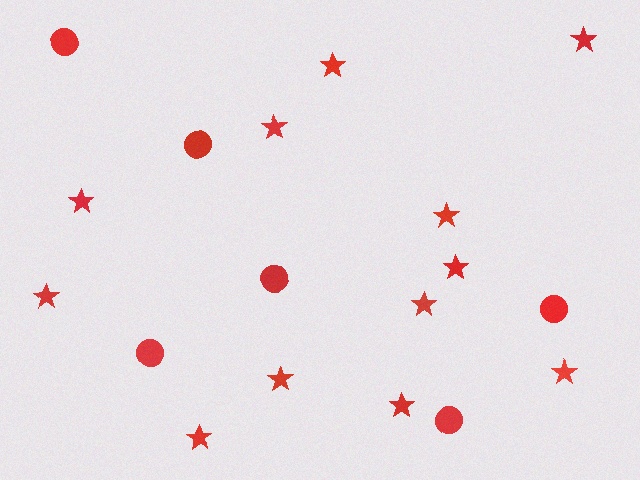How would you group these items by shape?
There are 2 groups: one group of circles (6) and one group of stars (12).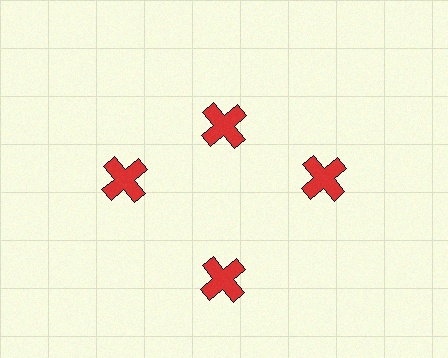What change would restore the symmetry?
The symmetry would be restored by moving it outward, back onto the ring so that all 4 crosses sit at equal angles and equal distance from the center.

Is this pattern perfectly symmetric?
No. The 4 red crosses are arranged in a ring, but one element near the 12 o'clock position is pulled inward toward the center, breaking the 4-fold rotational symmetry.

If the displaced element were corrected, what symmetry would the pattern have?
It would have 4-fold rotational symmetry — the pattern would map onto itself every 90 degrees.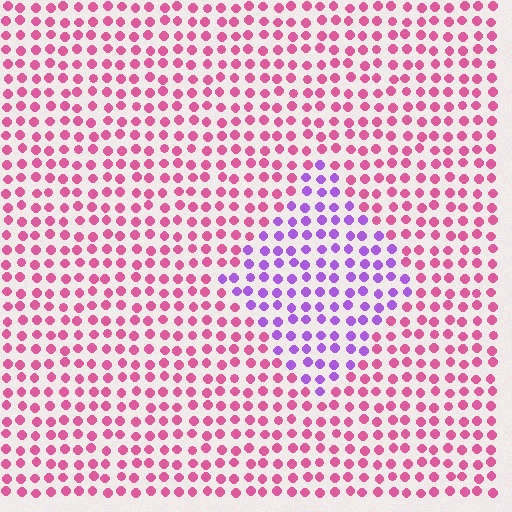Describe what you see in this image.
The image is filled with small pink elements in a uniform arrangement. A diamond-shaped region is visible where the elements are tinted to a slightly different hue, forming a subtle color boundary.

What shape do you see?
I see a diamond.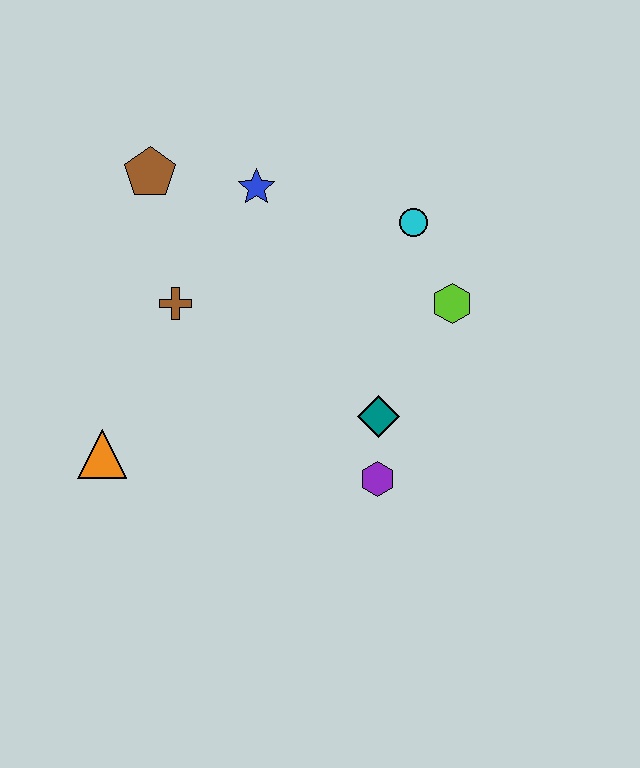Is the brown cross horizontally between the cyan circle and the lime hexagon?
No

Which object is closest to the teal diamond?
The purple hexagon is closest to the teal diamond.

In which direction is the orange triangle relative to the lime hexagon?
The orange triangle is to the left of the lime hexagon.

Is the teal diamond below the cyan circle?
Yes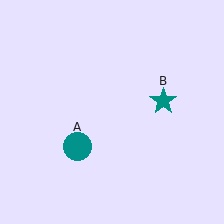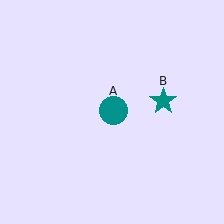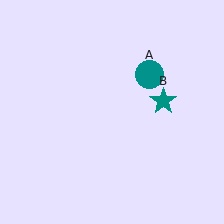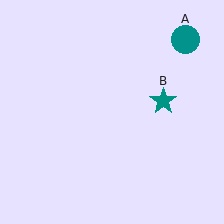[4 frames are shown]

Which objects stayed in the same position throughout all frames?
Teal star (object B) remained stationary.